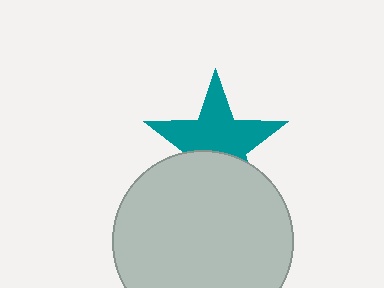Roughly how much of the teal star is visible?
About half of it is visible (roughly 62%).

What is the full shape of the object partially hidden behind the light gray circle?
The partially hidden object is a teal star.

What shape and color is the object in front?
The object in front is a light gray circle.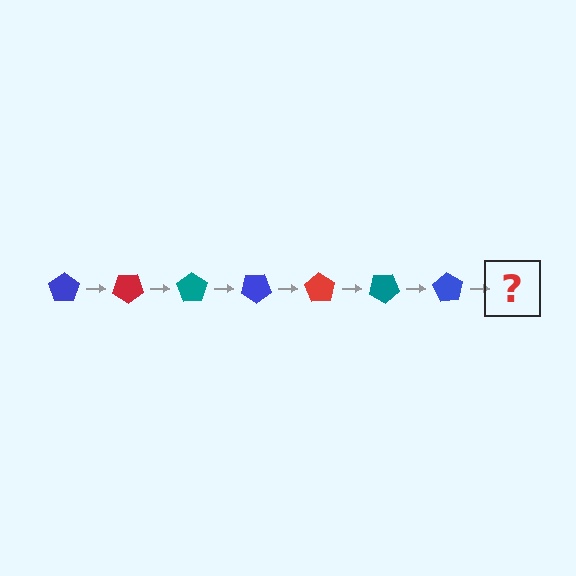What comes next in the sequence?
The next element should be a red pentagon, rotated 245 degrees from the start.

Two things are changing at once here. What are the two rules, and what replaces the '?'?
The two rules are that it rotates 35 degrees each step and the color cycles through blue, red, and teal. The '?' should be a red pentagon, rotated 245 degrees from the start.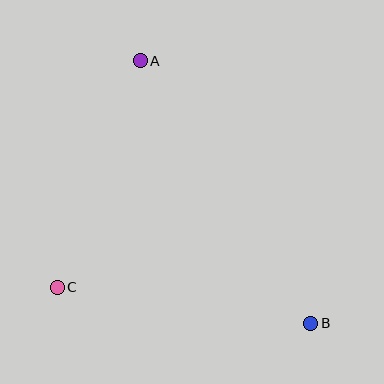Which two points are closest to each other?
Points A and C are closest to each other.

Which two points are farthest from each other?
Points A and B are farthest from each other.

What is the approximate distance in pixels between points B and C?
The distance between B and C is approximately 256 pixels.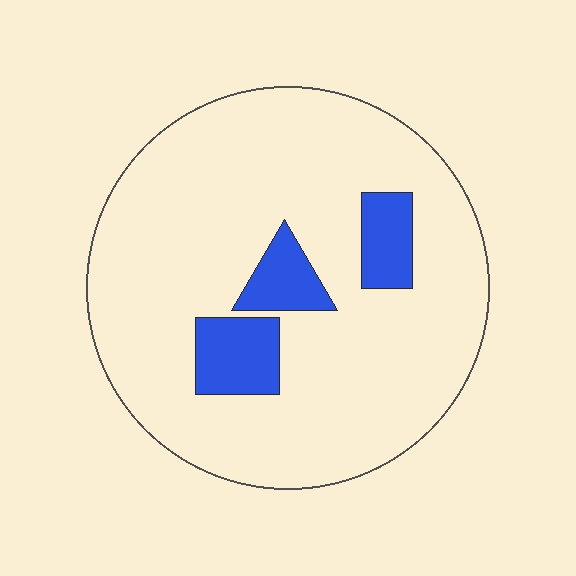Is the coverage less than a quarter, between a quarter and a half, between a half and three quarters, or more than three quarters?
Less than a quarter.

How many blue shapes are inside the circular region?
3.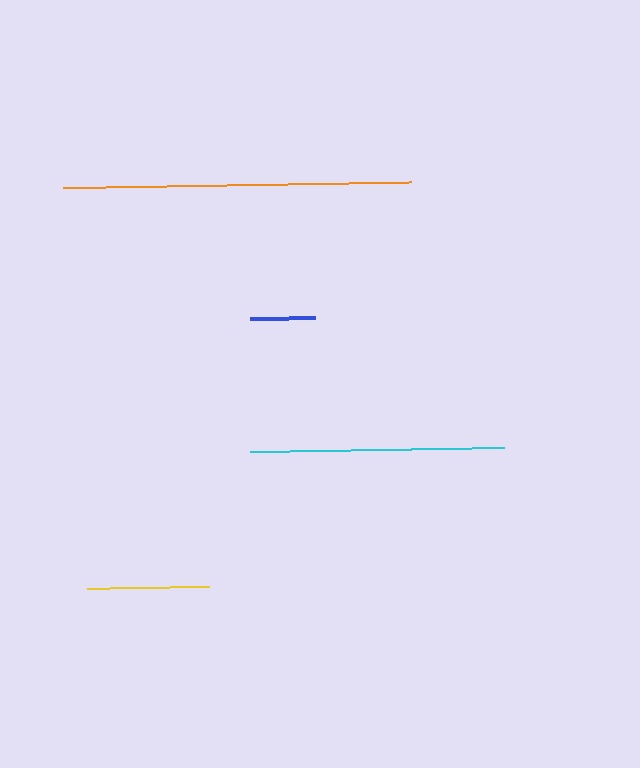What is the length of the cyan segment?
The cyan segment is approximately 254 pixels long.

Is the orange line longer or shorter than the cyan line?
The orange line is longer than the cyan line.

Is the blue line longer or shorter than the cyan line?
The cyan line is longer than the blue line.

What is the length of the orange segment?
The orange segment is approximately 348 pixels long.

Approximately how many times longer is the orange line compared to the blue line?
The orange line is approximately 5.4 times the length of the blue line.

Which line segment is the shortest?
The blue line is the shortest at approximately 65 pixels.